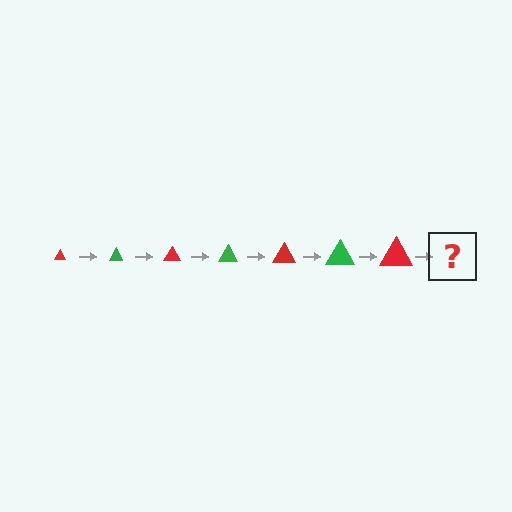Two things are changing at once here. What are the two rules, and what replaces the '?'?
The two rules are that the triangle grows larger each step and the color cycles through red and green. The '?' should be a green triangle, larger than the previous one.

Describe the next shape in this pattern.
It should be a green triangle, larger than the previous one.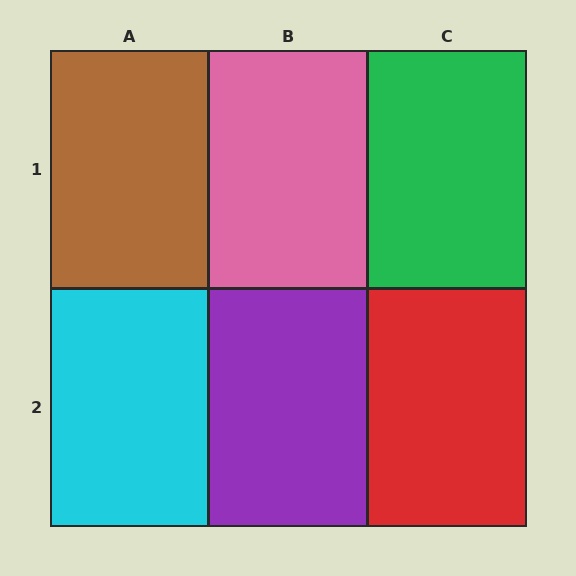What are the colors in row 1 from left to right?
Brown, pink, green.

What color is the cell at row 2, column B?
Purple.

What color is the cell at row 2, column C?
Red.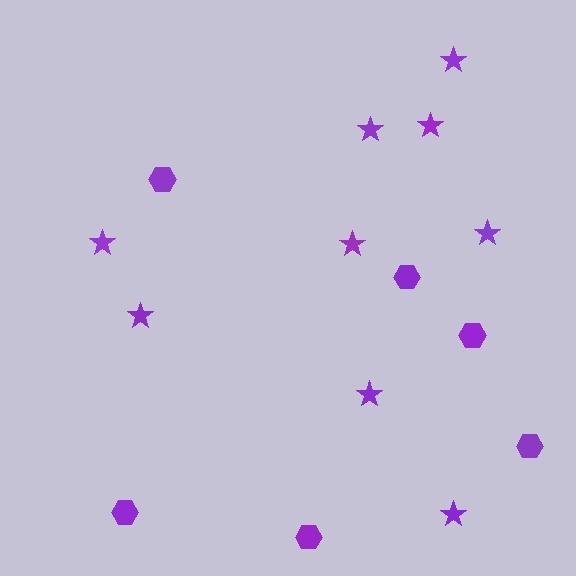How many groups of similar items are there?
There are 2 groups: one group of stars (9) and one group of hexagons (6).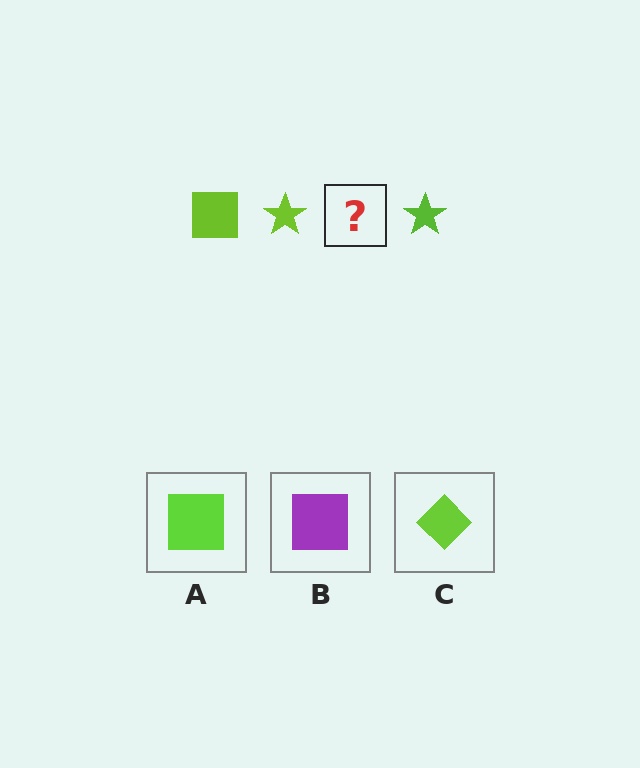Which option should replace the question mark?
Option A.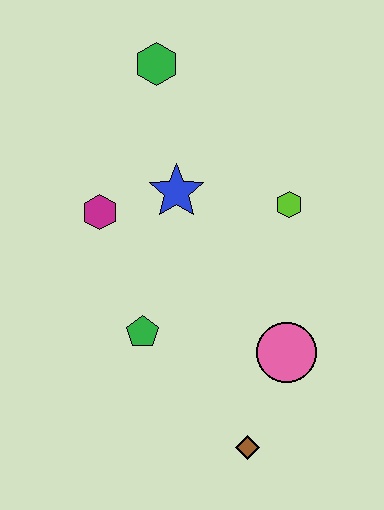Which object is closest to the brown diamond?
The pink circle is closest to the brown diamond.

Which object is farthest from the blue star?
The brown diamond is farthest from the blue star.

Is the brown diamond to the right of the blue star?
Yes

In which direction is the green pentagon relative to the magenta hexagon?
The green pentagon is below the magenta hexagon.